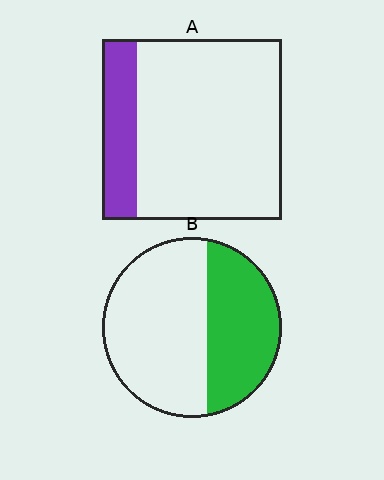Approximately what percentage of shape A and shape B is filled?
A is approximately 20% and B is approximately 40%.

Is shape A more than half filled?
No.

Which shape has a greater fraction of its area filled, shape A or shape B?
Shape B.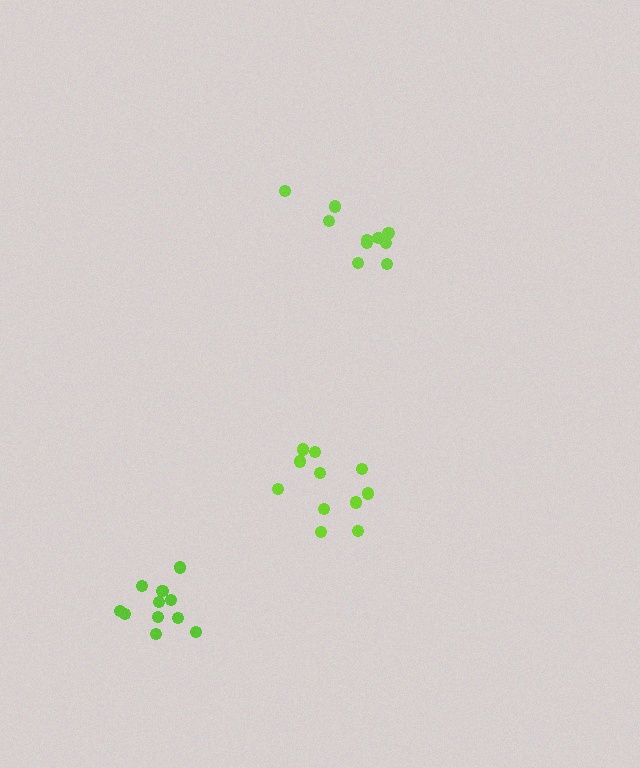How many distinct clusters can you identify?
There are 3 distinct clusters.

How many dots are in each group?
Group 1: 11 dots, Group 2: 11 dots, Group 3: 11 dots (33 total).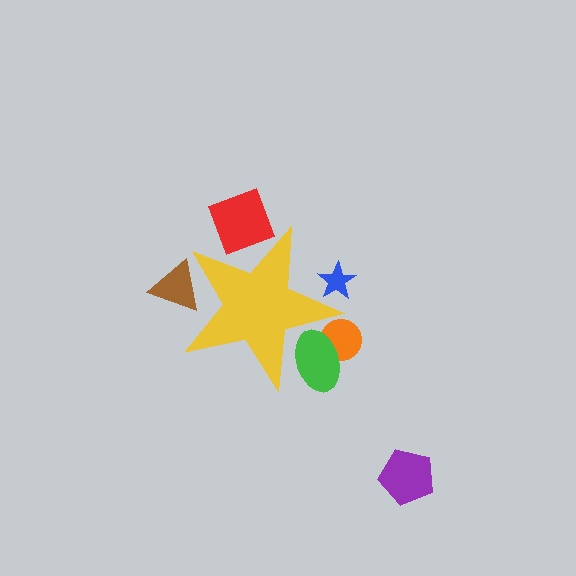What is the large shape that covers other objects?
A yellow star.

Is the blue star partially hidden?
Yes, the blue star is partially hidden behind the yellow star.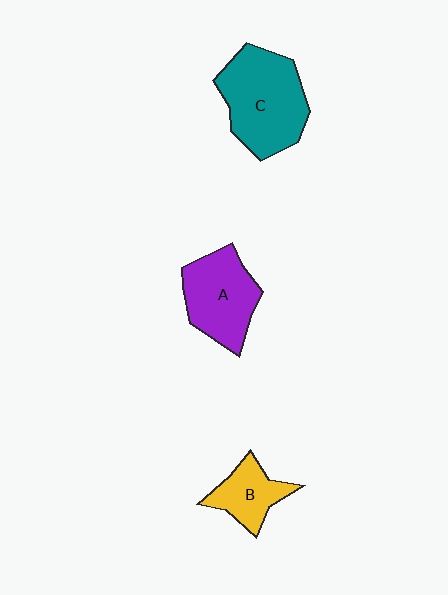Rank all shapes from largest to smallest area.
From largest to smallest: C (teal), A (purple), B (yellow).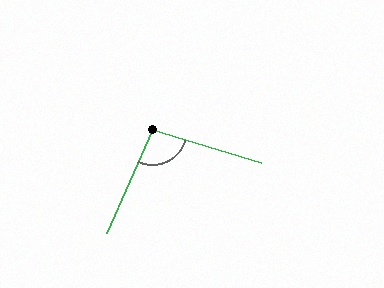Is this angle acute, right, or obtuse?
It is obtuse.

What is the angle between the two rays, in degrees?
Approximately 98 degrees.